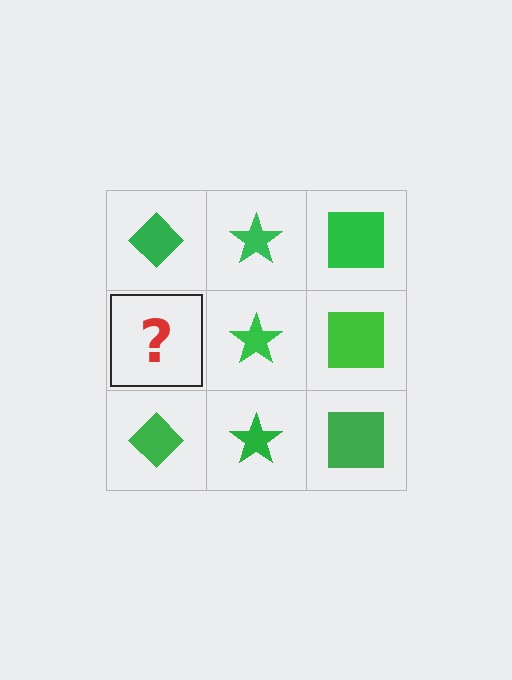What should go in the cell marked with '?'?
The missing cell should contain a green diamond.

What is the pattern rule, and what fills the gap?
The rule is that each column has a consistent shape. The gap should be filled with a green diamond.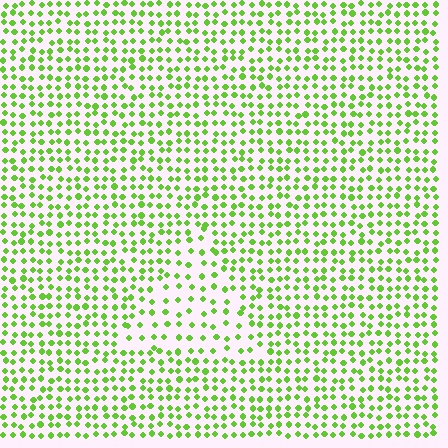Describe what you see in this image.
The image contains small lime elements arranged at two different densities. A triangle-shaped region is visible where the elements are less densely packed than the surrounding area.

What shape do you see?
I see a triangle.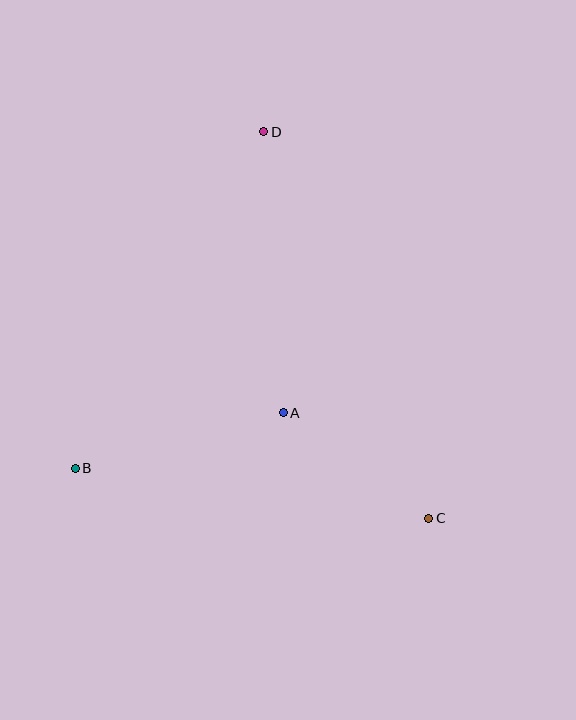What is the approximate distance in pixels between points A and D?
The distance between A and D is approximately 282 pixels.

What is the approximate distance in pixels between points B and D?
The distance between B and D is approximately 386 pixels.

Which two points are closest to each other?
Points A and C are closest to each other.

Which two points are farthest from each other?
Points C and D are farthest from each other.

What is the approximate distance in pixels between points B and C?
The distance between B and C is approximately 357 pixels.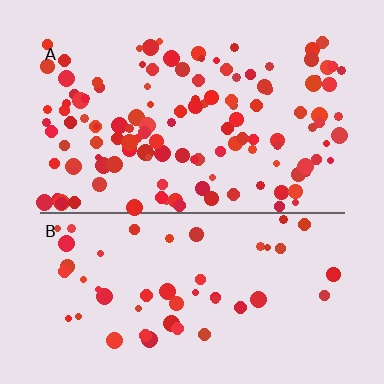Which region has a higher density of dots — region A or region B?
A (the top).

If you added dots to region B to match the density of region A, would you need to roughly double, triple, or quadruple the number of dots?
Approximately triple.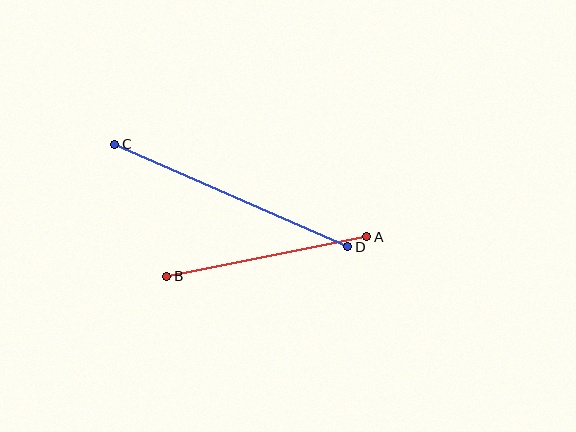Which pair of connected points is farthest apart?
Points C and D are farthest apart.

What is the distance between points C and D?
The distance is approximately 254 pixels.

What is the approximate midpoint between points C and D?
The midpoint is at approximately (231, 195) pixels.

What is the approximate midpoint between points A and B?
The midpoint is at approximately (267, 256) pixels.